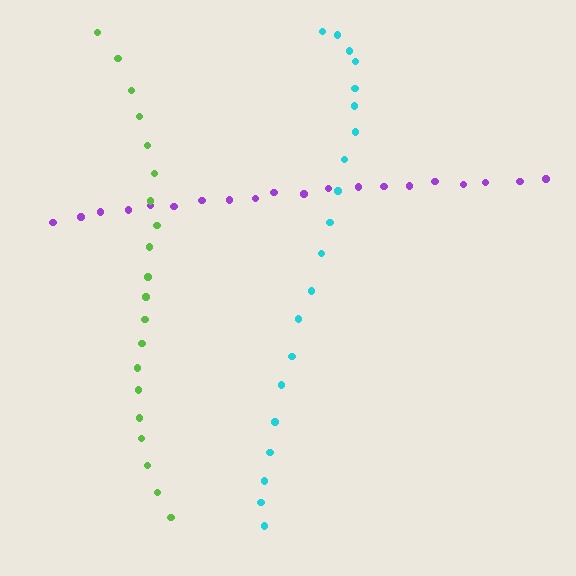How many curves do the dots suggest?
There are 3 distinct paths.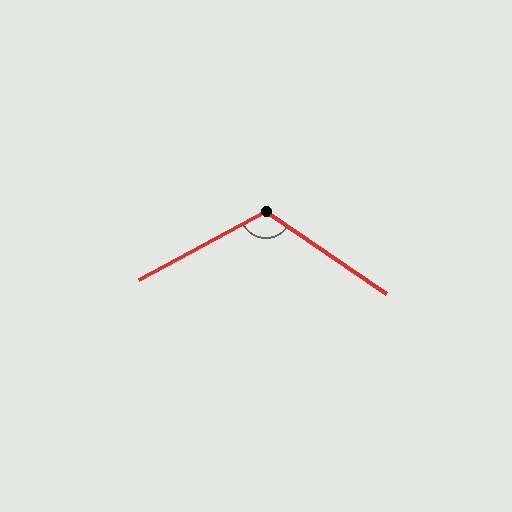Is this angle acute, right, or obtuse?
It is obtuse.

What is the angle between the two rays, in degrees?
Approximately 118 degrees.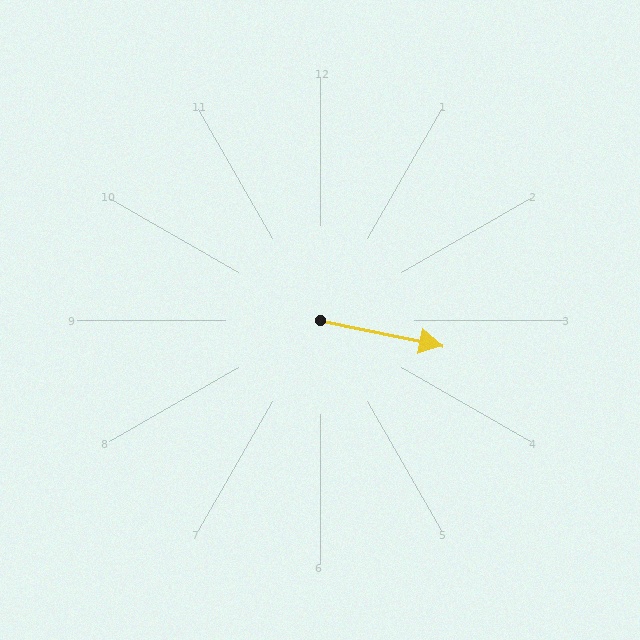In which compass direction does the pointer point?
East.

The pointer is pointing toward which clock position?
Roughly 3 o'clock.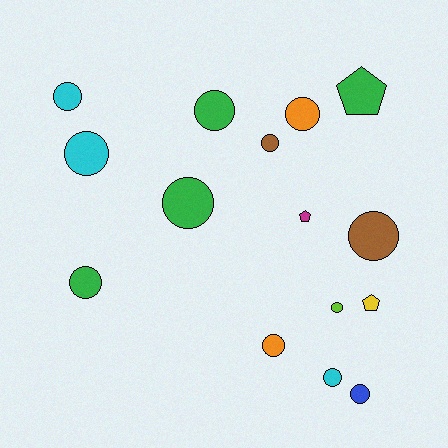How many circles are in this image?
There are 12 circles.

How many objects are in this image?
There are 15 objects.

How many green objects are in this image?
There are 4 green objects.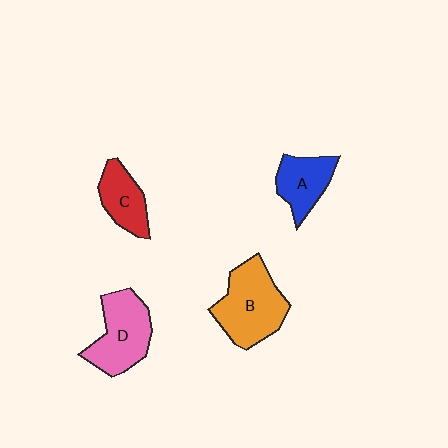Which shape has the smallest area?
Shape C (red).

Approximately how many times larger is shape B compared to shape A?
Approximately 1.6 times.